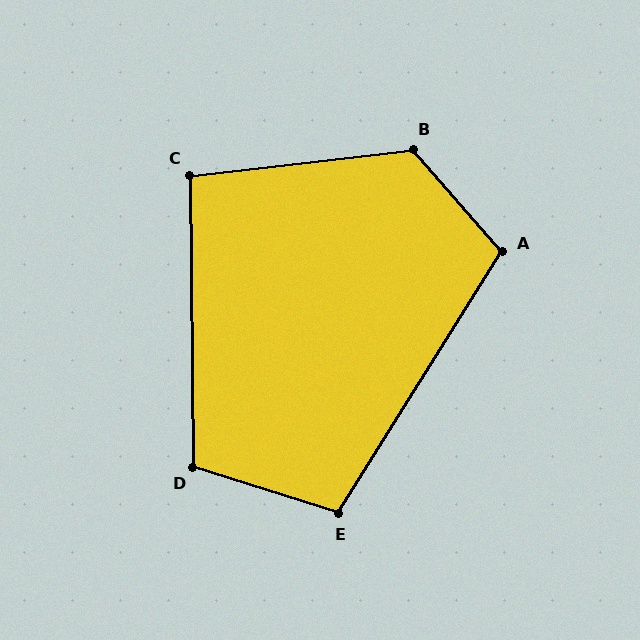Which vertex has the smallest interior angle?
C, at approximately 96 degrees.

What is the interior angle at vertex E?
Approximately 104 degrees (obtuse).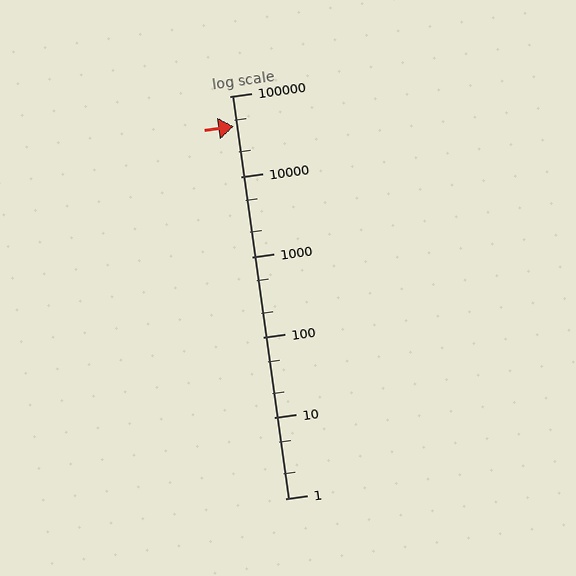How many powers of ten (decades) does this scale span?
The scale spans 5 decades, from 1 to 100000.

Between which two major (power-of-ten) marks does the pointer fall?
The pointer is between 10000 and 100000.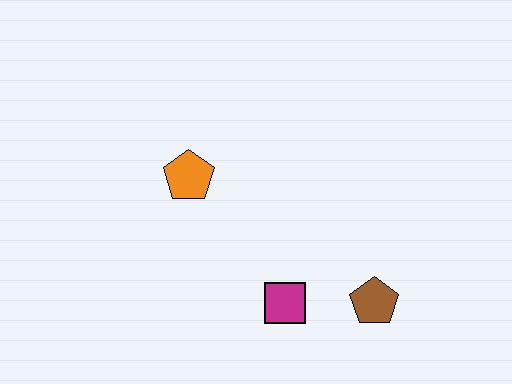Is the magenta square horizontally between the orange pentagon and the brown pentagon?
Yes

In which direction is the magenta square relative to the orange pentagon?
The magenta square is below the orange pentagon.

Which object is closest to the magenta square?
The brown pentagon is closest to the magenta square.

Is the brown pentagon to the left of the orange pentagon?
No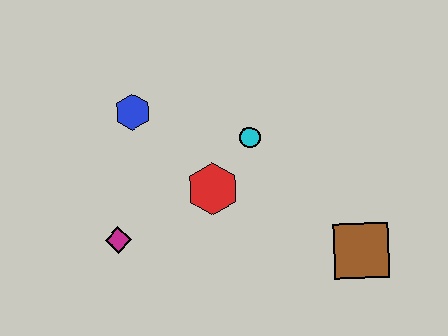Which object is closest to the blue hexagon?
The red hexagon is closest to the blue hexagon.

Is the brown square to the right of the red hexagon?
Yes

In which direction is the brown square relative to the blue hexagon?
The brown square is to the right of the blue hexagon.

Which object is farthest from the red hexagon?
The brown square is farthest from the red hexagon.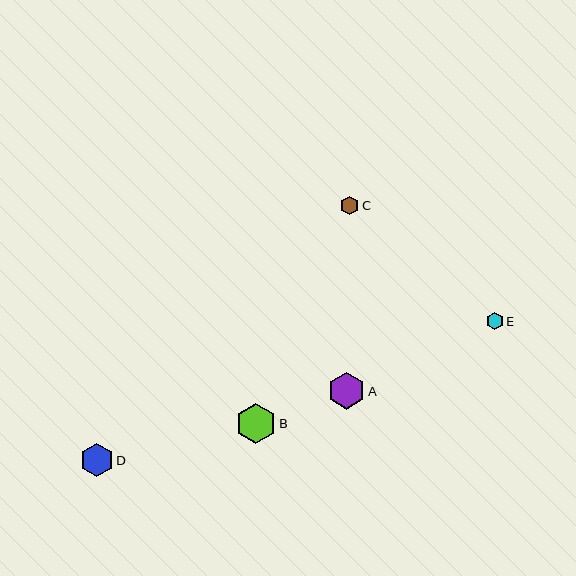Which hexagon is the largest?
Hexagon B is the largest with a size of approximately 40 pixels.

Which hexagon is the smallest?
Hexagon E is the smallest with a size of approximately 17 pixels.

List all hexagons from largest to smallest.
From largest to smallest: B, A, D, C, E.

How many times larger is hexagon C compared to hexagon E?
Hexagon C is approximately 1.1 times the size of hexagon E.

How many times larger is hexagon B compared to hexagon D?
Hexagon B is approximately 1.2 times the size of hexagon D.